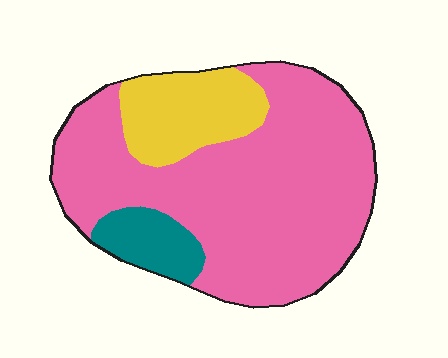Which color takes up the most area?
Pink, at roughly 75%.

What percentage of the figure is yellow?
Yellow covers 18% of the figure.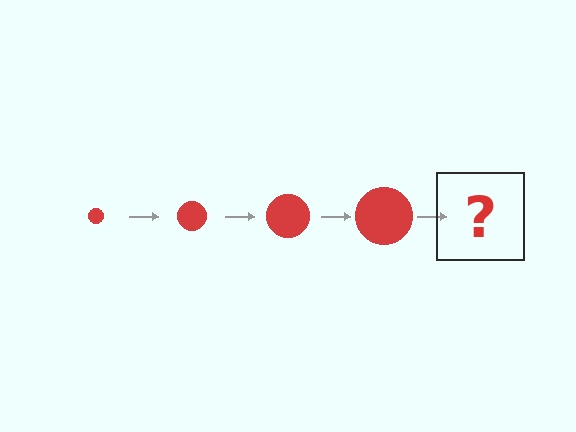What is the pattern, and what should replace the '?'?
The pattern is that the circle gets progressively larger each step. The '?' should be a red circle, larger than the previous one.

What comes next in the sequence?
The next element should be a red circle, larger than the previous one.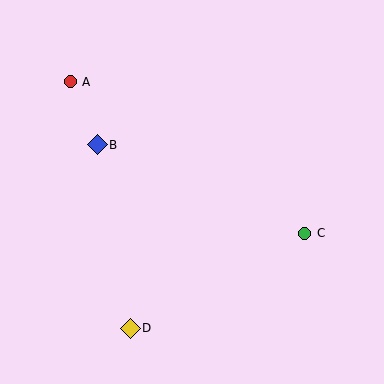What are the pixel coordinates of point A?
Point A is at (70, 82).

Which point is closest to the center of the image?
Point B at (97, 145) is closest to the center.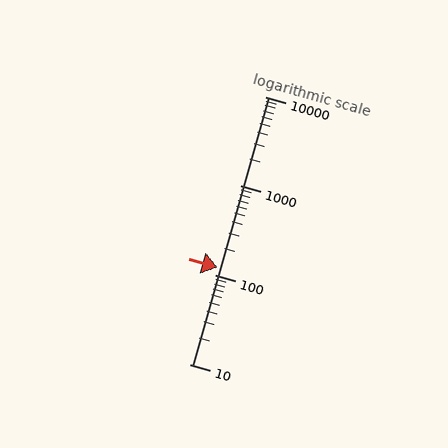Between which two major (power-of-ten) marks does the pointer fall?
The pointer is between 100 and 1000.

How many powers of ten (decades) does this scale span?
The scale spans 3 decades, from 10 to 10000.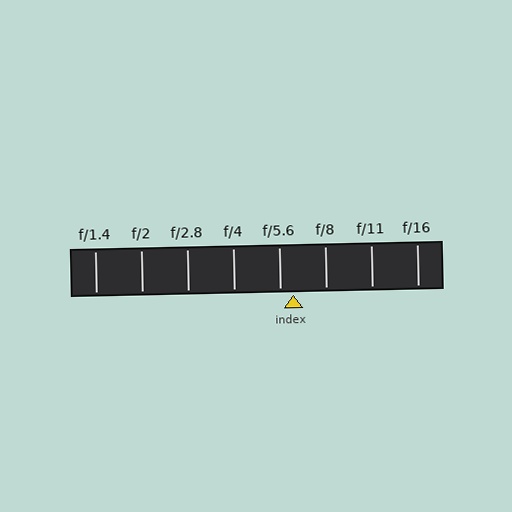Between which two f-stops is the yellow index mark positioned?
The index mark is between f/5.6 and f/8.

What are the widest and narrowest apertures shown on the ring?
The widest aperture shown is f/1.4 and the narrowest is f/16.